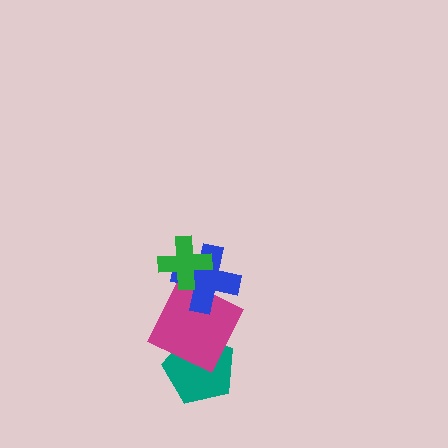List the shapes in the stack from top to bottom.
From top to bottom: the green cross, the blue cross, the magenta square, the teal pentagon.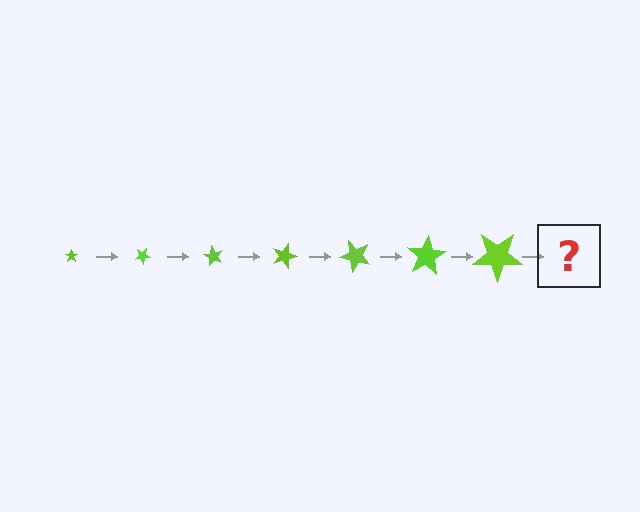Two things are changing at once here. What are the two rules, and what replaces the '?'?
The two rules are that the star grows larger each step and it rotates 30 degrees each step. The '?' should be a star, larger than the previous one and rotated 210 degrees from the start.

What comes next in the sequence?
The next element should be a star, larger than the previous one and rotated 210 degrees from the start.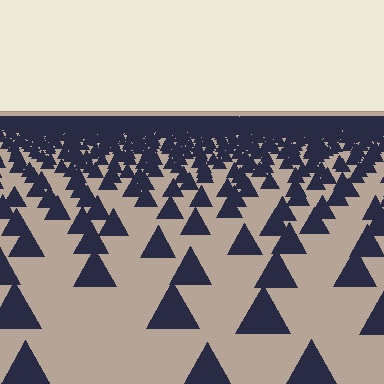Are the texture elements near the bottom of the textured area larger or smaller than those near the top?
Larger. Near the bottom, elements are closer to the viewer and appear at a bigger on-screen size.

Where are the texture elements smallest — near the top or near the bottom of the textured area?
Near the top.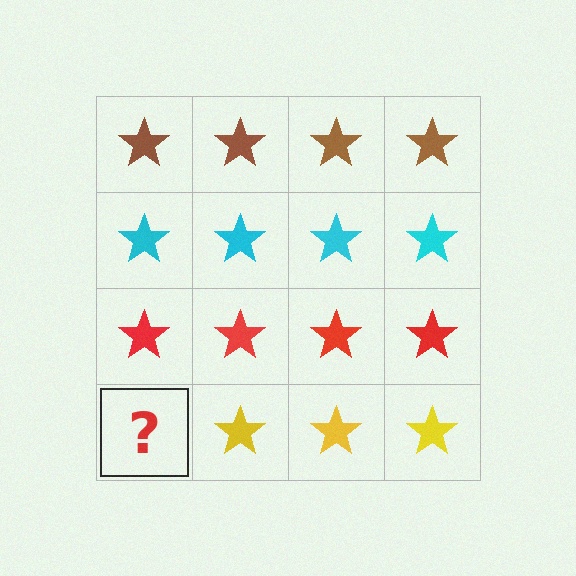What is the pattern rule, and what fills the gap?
The rule is that each row has a consistent color. The gap should be filled with a yellow star.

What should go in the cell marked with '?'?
The missing cell should contain a yellow star.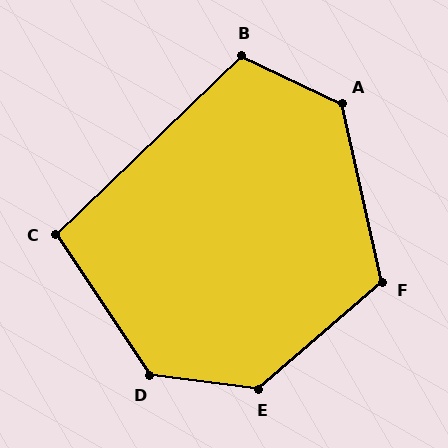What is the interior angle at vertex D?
Approximately 131 degrees (obtuse).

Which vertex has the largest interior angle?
E, at approximately 132 degrees.